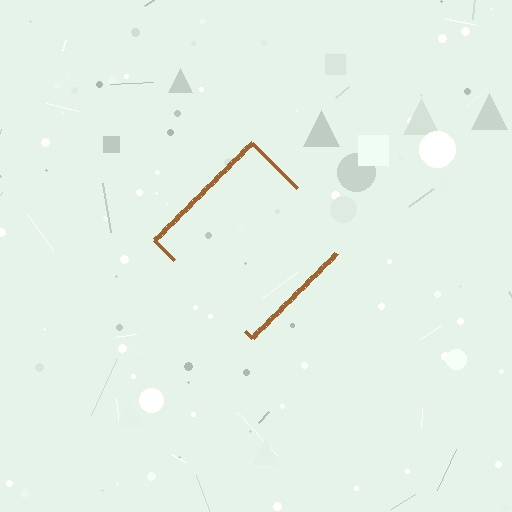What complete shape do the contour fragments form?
The contour fragments form a diamond.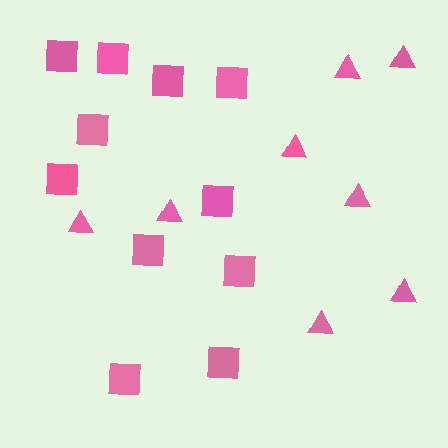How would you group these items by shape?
There are 2 groups: one group of squares (11) and one group of triangles (8).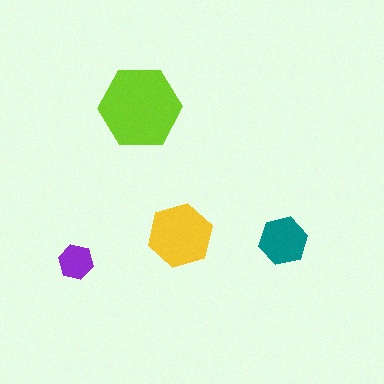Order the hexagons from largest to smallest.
the lime one, the yellow one, the teal one, the purple one.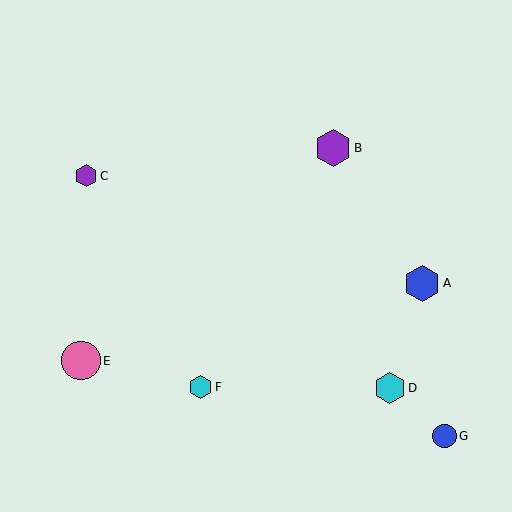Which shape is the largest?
The pink circle (labeled E) is the largest.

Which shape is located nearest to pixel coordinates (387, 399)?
The cyan hexagon (labeled D) at (390, 388) is nearest to that location.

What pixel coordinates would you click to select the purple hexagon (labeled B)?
Click at (333, 148) to select the purple hexagon B.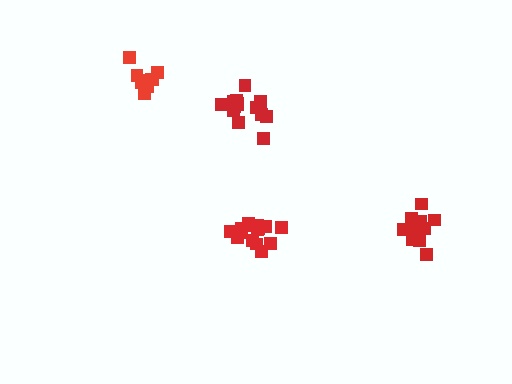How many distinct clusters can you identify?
There are 4 distinct clusters.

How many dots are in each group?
Group 1: 11 dots, Group 2: 15 dots, Group 3: 9 dots, Group 4: 15 dots (50 total).